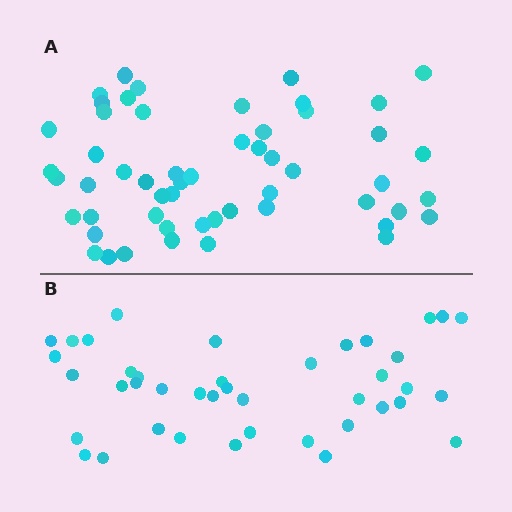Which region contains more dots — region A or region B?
Region A (the top region) has more dots.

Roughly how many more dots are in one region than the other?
Region A has approximately 15 more dots than region B.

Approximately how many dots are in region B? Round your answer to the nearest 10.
About 40 dots. (The exact count is 41, which rounds to 40.)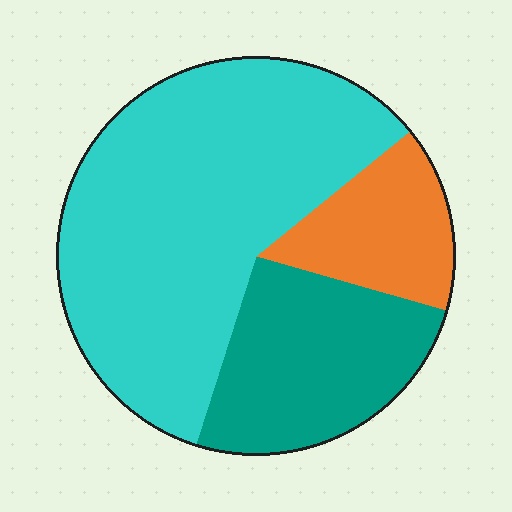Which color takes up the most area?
Cyan, at roughly 60%.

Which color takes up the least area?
Orange, at roughly 15%.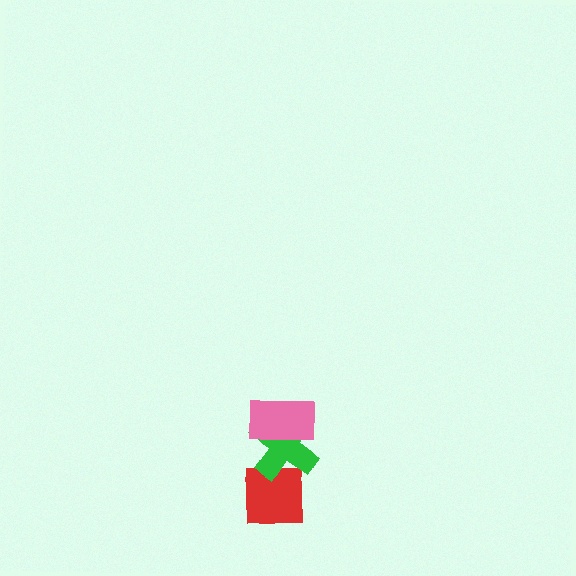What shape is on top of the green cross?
The pink rectangle is on top of the green cross.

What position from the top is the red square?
The red square is 3rd from the top.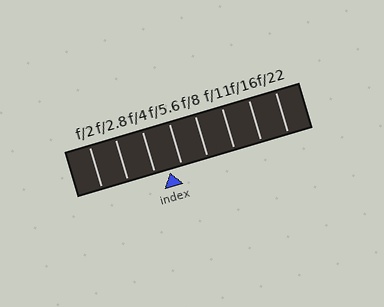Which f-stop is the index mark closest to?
The index mark is closest to f/5.6.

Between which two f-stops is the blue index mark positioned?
The index mark is between f/4 and f/5.6.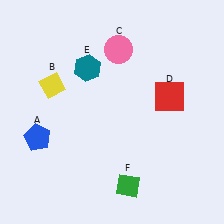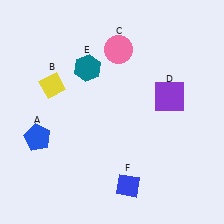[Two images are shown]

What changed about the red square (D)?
In Image 1, D is red. In Image 2, it changed to purple.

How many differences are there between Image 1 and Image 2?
There are 2 differences between the two images.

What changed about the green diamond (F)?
In Image 1, F is green. In Image 2, it changed to blue.